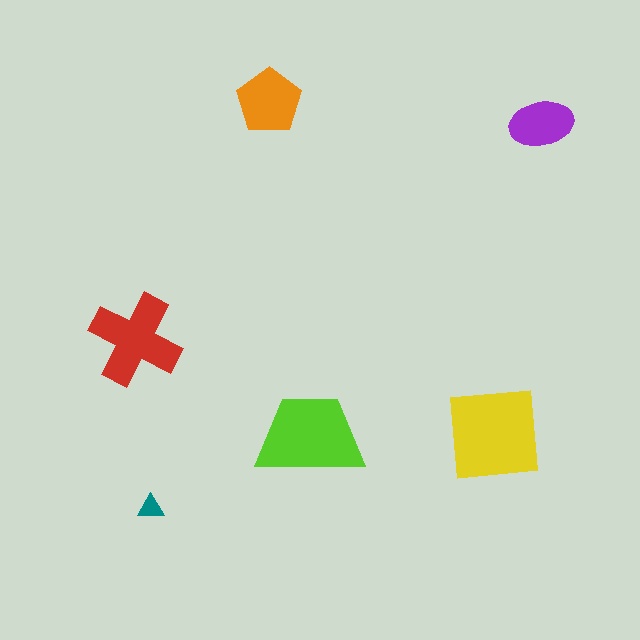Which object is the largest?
The yellow square.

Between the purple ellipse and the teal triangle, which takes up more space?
The purple ellipse.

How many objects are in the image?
There are 6 objects in the image.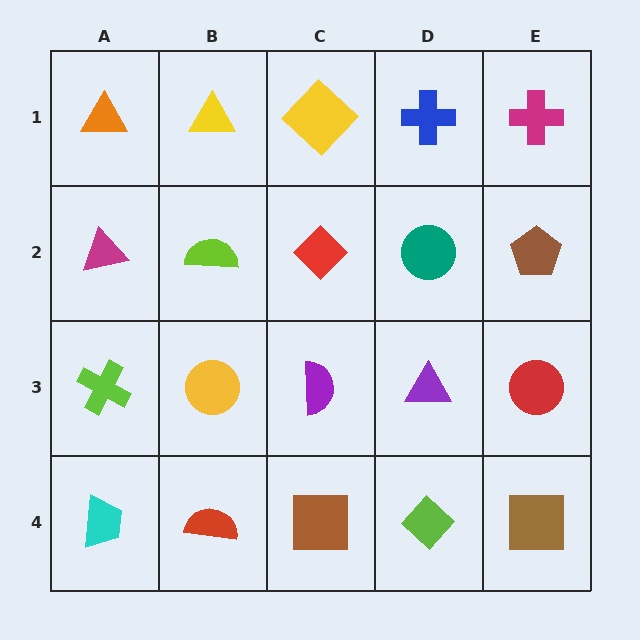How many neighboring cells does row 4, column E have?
2.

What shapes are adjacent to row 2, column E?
A magenta cross (row 1, column E), a red circle (row 3, column E), a teal circle (row 2, column D).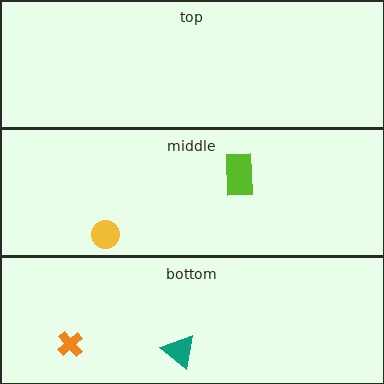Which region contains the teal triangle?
The bottom region.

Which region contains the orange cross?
The bottom region.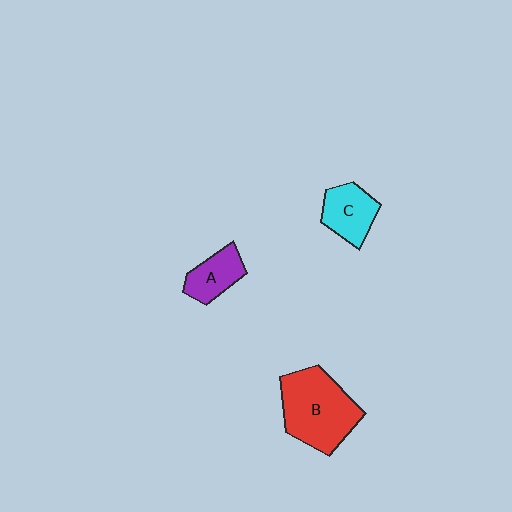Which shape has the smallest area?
Shape A (purple).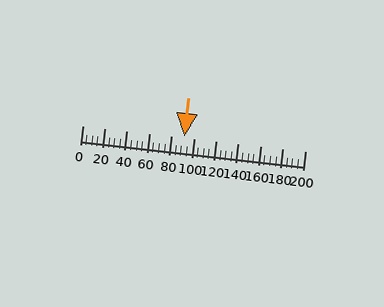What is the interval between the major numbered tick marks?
The major tick marks are spaced 20 units apart.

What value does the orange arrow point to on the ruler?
The orange arrow points to approximately 92.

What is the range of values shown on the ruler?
The ruler shows values from 0 to 200.